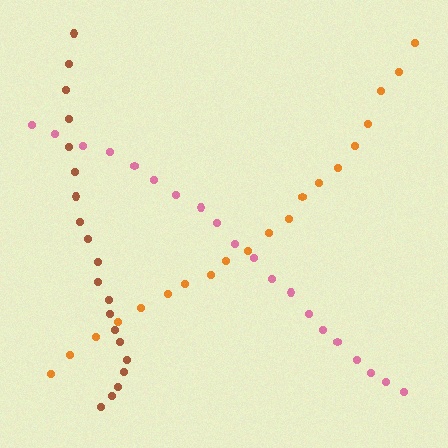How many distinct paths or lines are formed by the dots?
There are 3 distinct paths.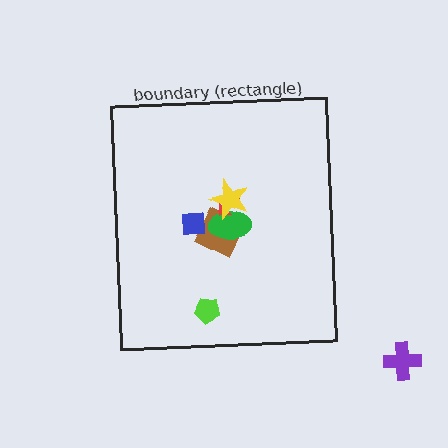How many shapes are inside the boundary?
6 inside, 1 outside.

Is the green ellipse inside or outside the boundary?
Inside.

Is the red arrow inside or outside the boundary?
Inside.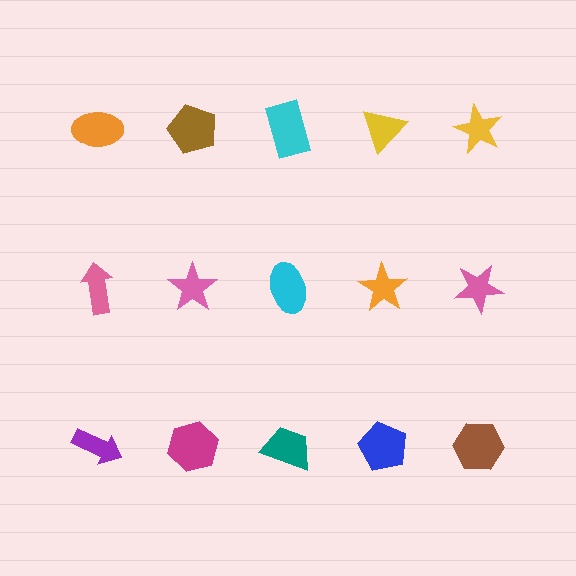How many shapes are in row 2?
5 shapes.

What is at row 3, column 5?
A brown hexagon.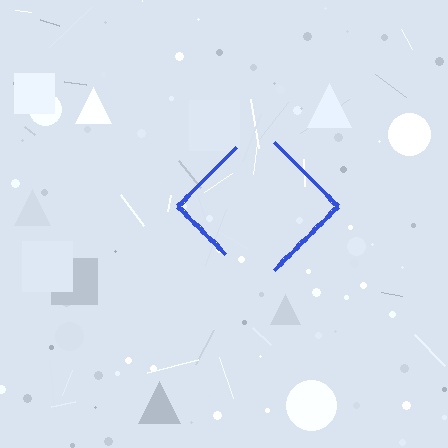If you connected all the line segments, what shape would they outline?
They would outline a diamond.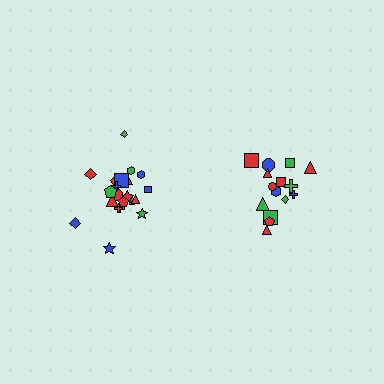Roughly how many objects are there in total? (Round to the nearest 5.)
Roughly 35 objects in total.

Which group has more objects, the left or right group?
The left group.